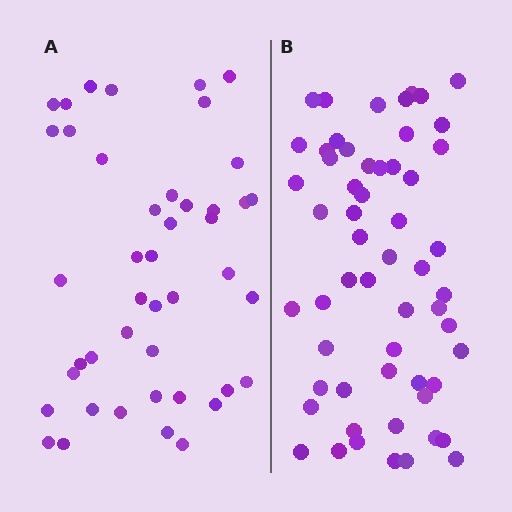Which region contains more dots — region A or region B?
Region B (the right region) has more dots.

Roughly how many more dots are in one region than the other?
Region B has approximately 15 more dots than region A.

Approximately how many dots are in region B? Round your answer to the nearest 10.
About 60 dots. (The exact count is 57, which rounds to 60.)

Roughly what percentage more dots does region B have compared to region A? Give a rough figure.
About 30% more.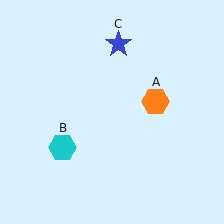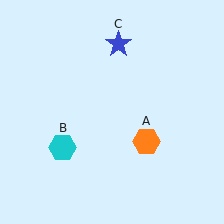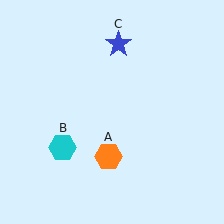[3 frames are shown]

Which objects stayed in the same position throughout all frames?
Cyan hexagon (object B) and blue star (object C) remained stationary.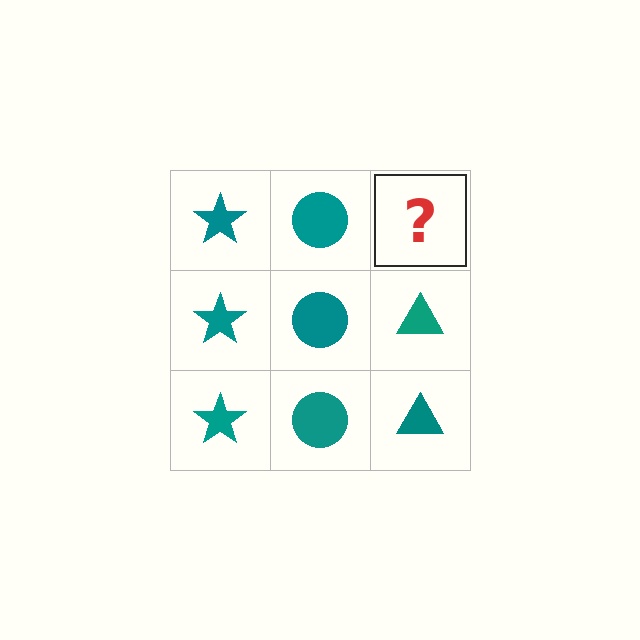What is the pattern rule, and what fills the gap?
The rule is that each column has a consistent shape. The gap should be filled with a teal triangle.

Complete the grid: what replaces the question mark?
The question mark should be replaced with a teal triangle.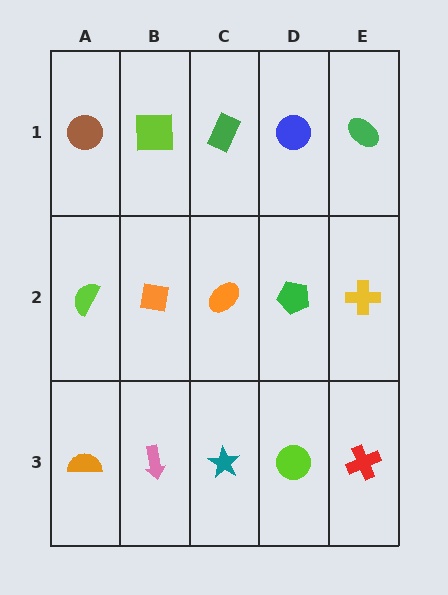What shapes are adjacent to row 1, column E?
A yellow cross (row 2, column E), a blue circle (row 1, column D).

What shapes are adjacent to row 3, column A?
A lime semicircle (row 2, column A), a pink arrow (row 3, column B).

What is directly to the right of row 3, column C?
A lime circle.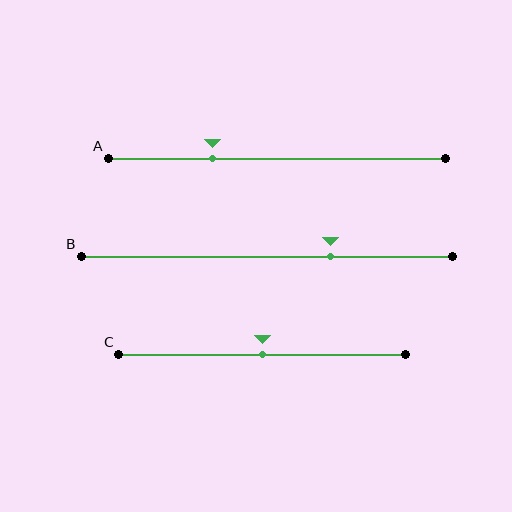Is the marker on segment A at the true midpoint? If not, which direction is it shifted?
No, the marker on segment A is shifted to the left by about 19% of the segment length.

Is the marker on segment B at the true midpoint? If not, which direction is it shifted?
No, the marker on segment B is shifted to the right by about 17% of the segment length.